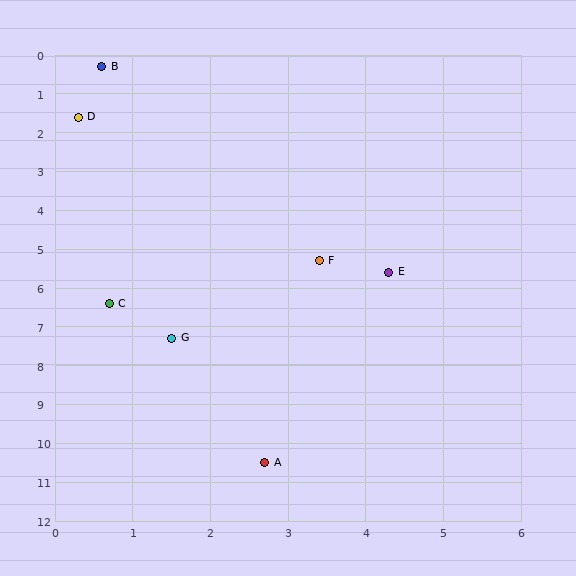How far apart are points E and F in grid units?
Points E and F are about 0.9 grid units apart.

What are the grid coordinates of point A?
Point A is at approximately (2.7, 10.5).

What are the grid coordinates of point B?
Point B is at approximately (0.6, 0.3).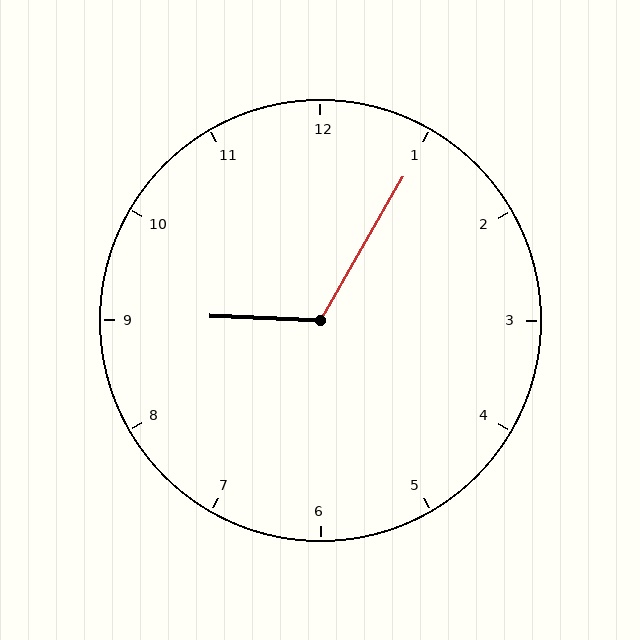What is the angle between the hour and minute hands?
Approximately 118 degrees.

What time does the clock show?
9:05.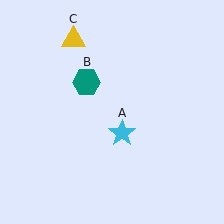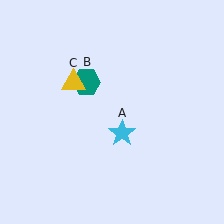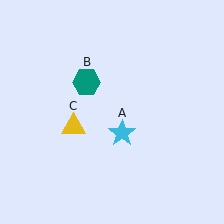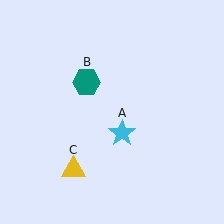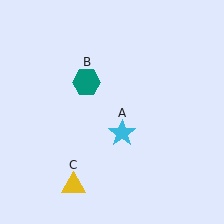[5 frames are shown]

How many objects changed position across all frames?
1 object changed position: yellow triangle (object C).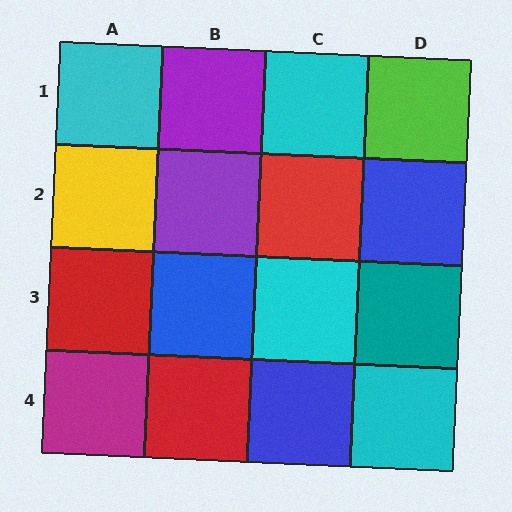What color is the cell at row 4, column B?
Red.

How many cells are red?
3 cells are red.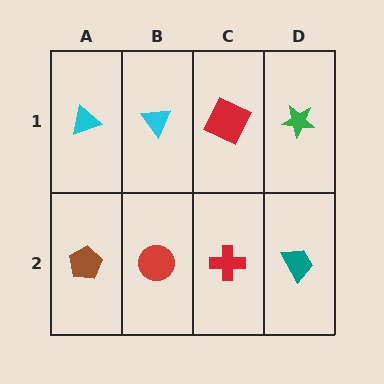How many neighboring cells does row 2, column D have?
2.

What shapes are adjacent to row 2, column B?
A cyan triangle (row 1, column B), a brown pentagon (row 2, column A), a red cross (row 2, column C).